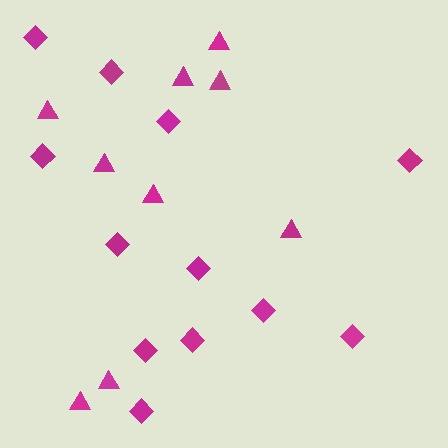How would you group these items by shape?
There are 2 groups: one group of triangles (9) and one group of diamonds (12).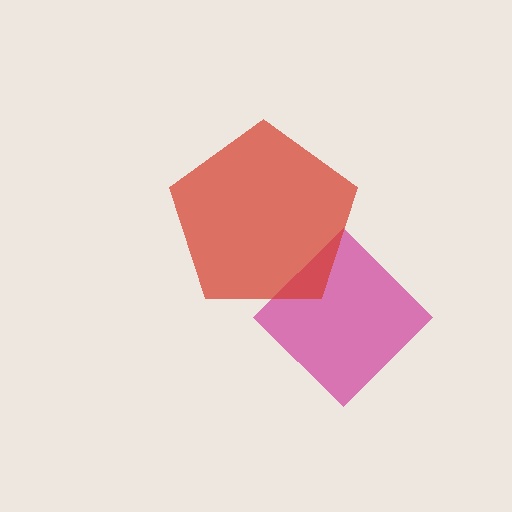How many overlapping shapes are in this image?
There are 2 overlapping shapes in the image.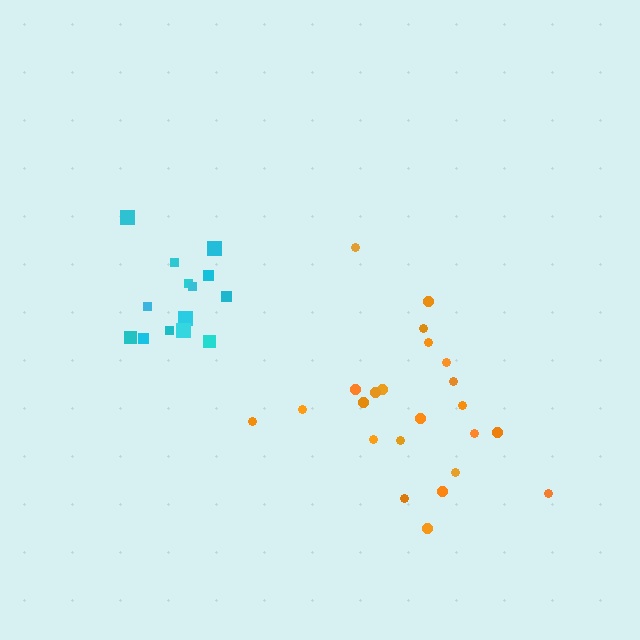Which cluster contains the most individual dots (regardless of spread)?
Orange (23).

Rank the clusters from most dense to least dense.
cyan, orange.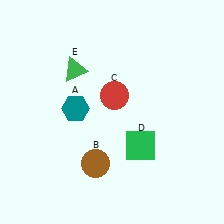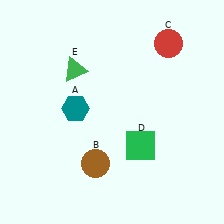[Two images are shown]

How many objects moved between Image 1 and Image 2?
1 object moved between the two images.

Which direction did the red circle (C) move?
The red circle (C) moved right.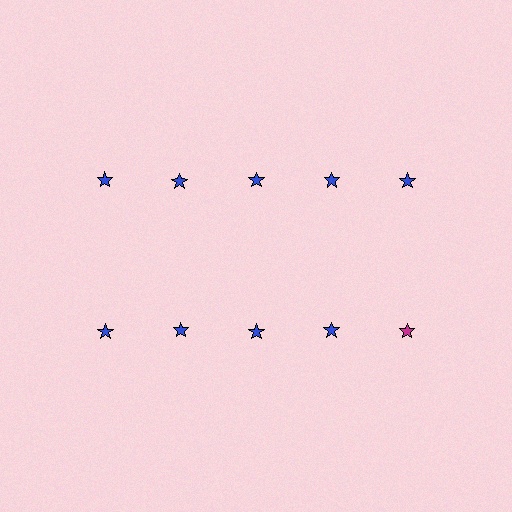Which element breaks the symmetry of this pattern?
The magenta star in the second row, rightmost column breaks the symmetry. All other shapes are blue stars.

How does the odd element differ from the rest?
It has a different color: magenta instead of blue.